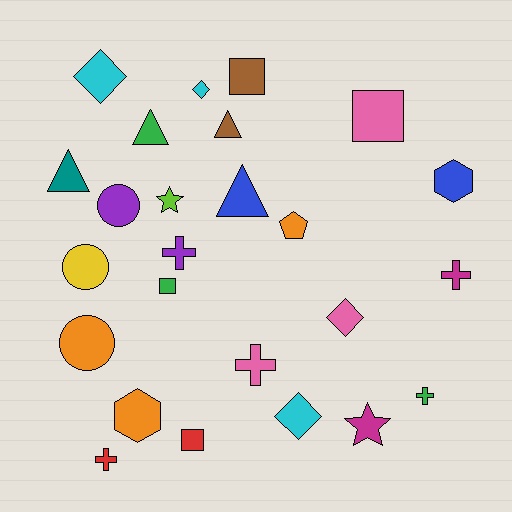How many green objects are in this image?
There are 3 green objects.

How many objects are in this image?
There are 25 objects.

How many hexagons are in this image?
There are 2 hexagons.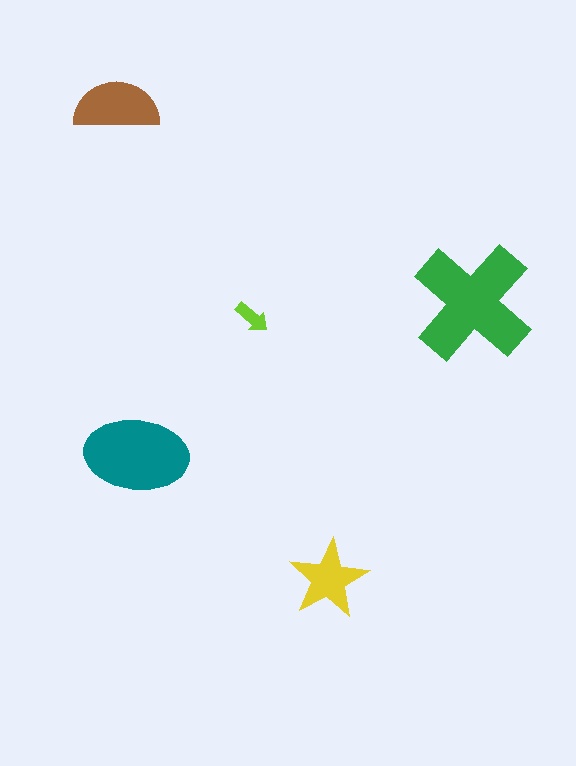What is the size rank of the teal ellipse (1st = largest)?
2nd.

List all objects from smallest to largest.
The lime arrow, the yellow star, the brown semicircle, the teal ellipse, the green cross.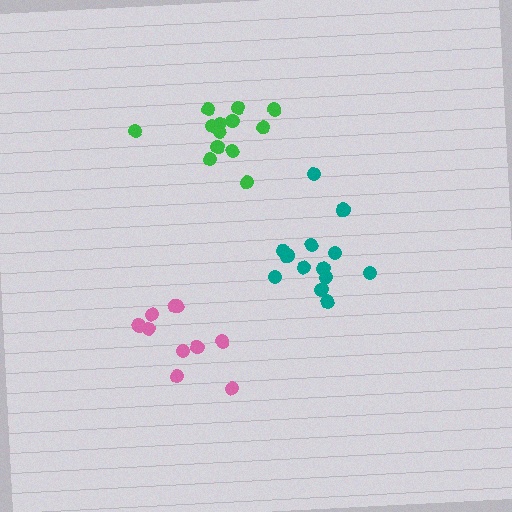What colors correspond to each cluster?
The clusters are colored: green, teal, pink.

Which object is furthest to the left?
The pink cluster is leftmost.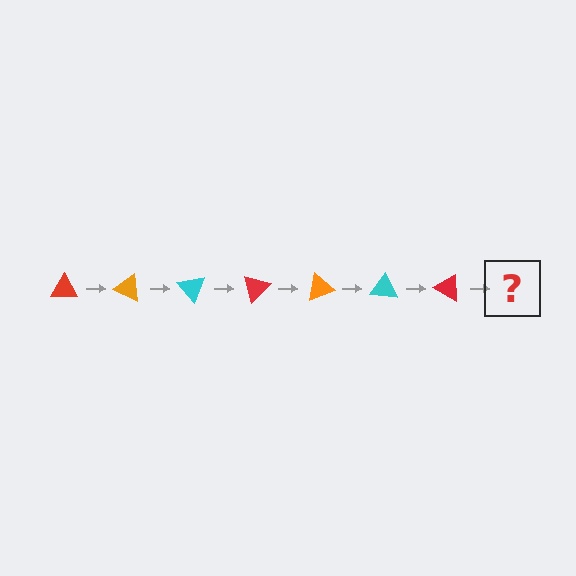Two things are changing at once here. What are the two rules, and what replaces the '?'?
The two rules are that it rotates 25 degrees each step and the color cycles through red, orange, and cyan. The '?' should be an orange triangle, rotated 175 degrees from the start.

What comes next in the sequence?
The next element should be an orange triangle, rotated 175 degrees from the start.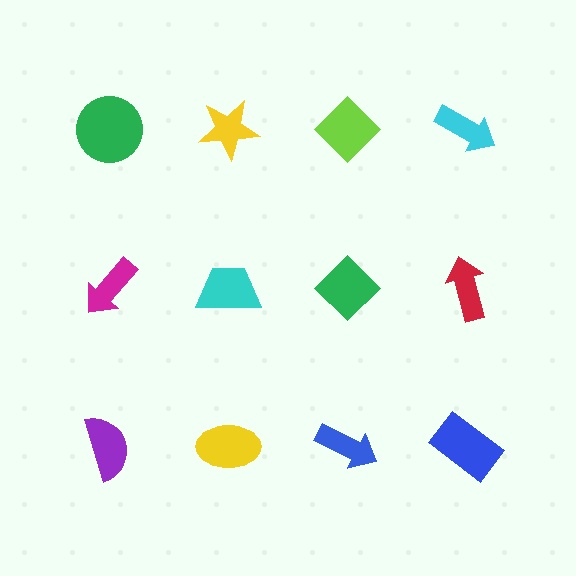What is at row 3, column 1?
A purple semicircle.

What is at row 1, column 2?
A yellow star.